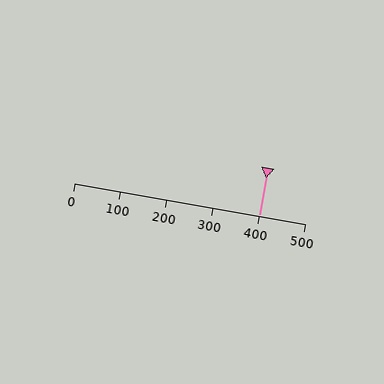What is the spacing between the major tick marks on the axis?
The major ticks are spaced 100 apart.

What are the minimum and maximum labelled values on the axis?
The axis runs from 0 to 500.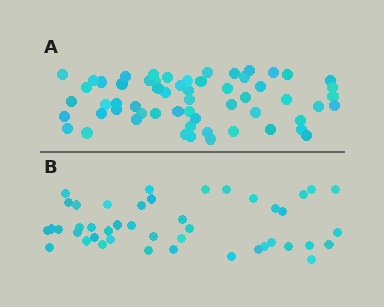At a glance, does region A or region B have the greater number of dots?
Region A (the top region) has more dots.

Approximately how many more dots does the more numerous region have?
Region A has approximately 15 more dots than region B.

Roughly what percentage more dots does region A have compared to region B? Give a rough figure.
About 35% more.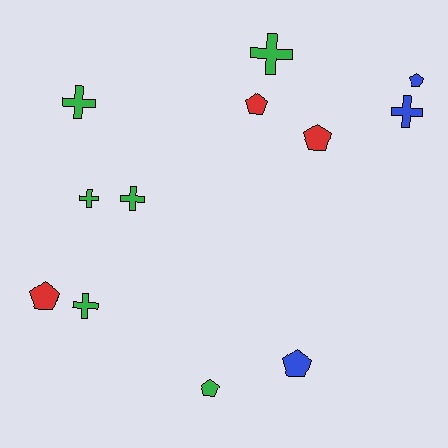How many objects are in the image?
There are 12 objects.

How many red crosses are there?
There are no red crosses.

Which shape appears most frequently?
Pentagon, with 6 objects.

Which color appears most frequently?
Green, with 6 objects.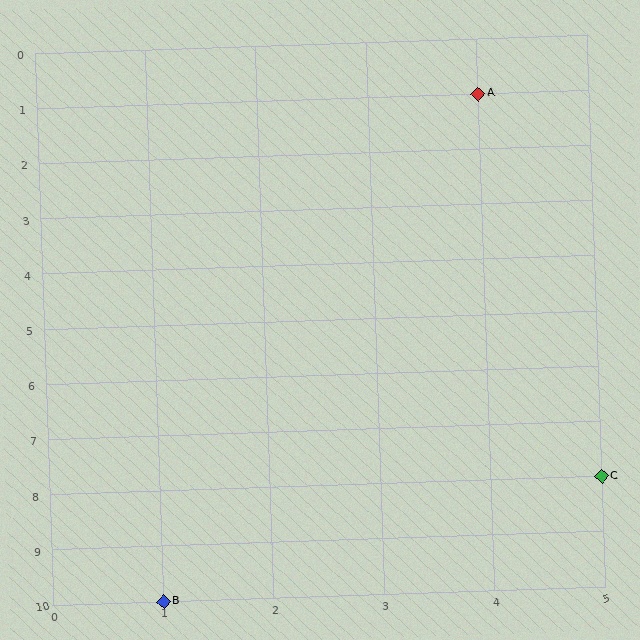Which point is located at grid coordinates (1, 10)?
Point B is at (1, 10).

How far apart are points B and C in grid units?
Points B and C are 4 columns and 2 rows apart (about 4.5 grid units diagonally).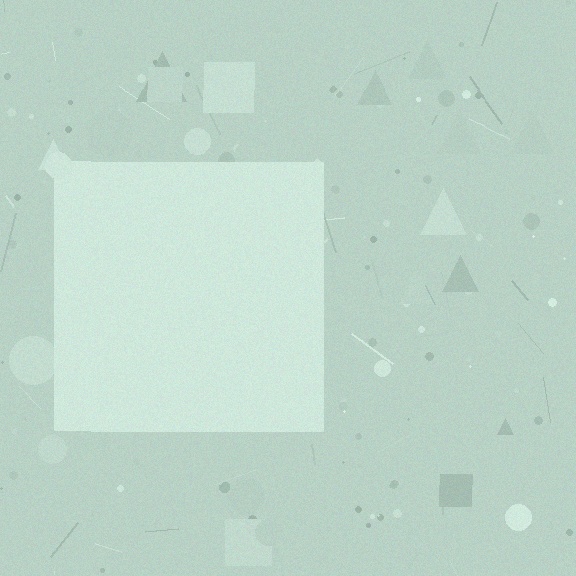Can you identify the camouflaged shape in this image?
The camouflaged shape is a square.